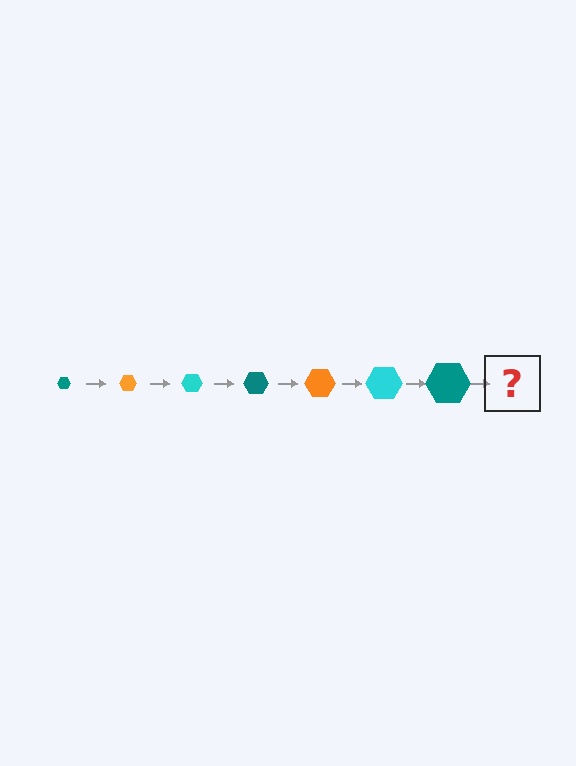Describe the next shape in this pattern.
It should be an orange hexagon, larger than the previous one.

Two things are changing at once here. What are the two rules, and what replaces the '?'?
The two rules are that the hexagon grows larger each step and the color cycles through teal, orange, and cyan. The '?' should be an orange hexagon, larger than the previous one.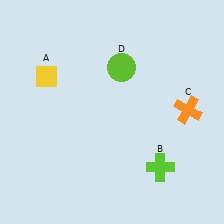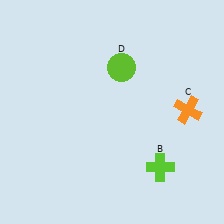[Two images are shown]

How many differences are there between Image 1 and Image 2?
There is 1 difference between the two images.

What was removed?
The yellow diamond (A) was removed in Image 2.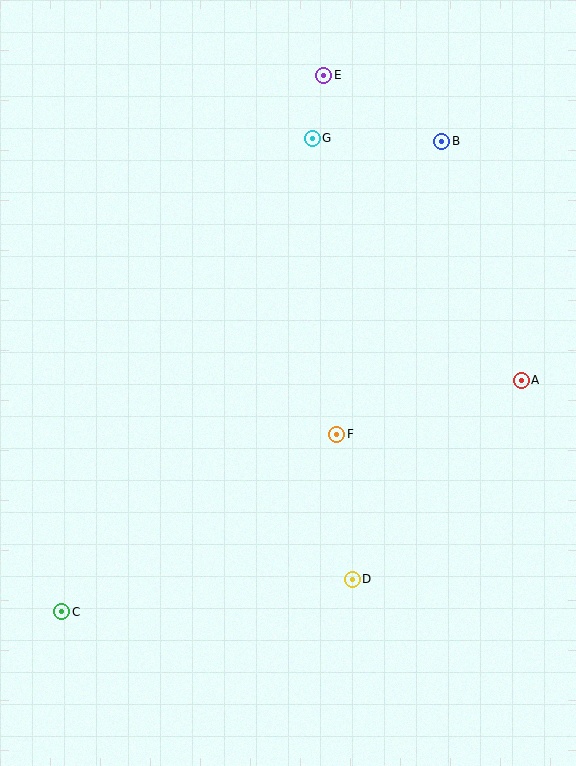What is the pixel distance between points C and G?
The distance between C and G is 536 pixels.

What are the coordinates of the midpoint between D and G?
The midpoint between D and G is at (332, 359).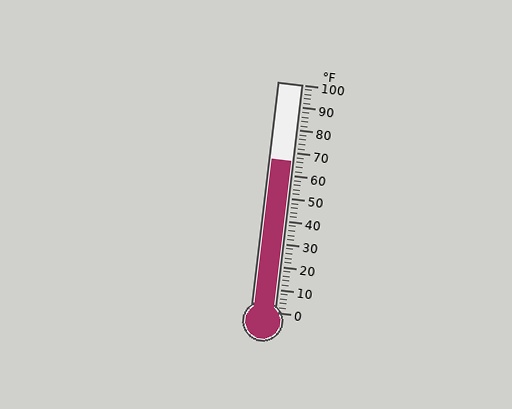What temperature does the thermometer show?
The thermometer shows approximately 66°F.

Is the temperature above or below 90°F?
The temperature is below 90°F.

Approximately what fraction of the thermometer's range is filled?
The thermometer is filled to approximately 65% of its range.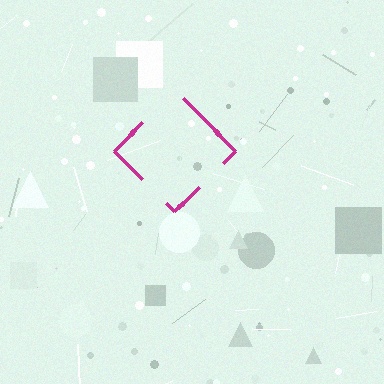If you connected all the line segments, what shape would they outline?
They would outline a diamond.